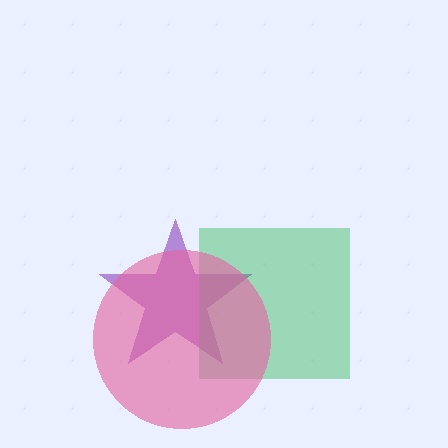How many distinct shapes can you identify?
There are 3 distinct shapes: a purple star, a green square, a pink circle.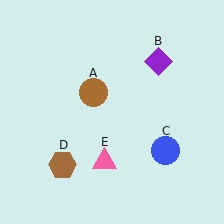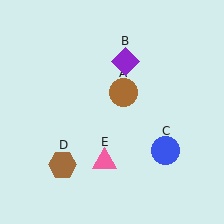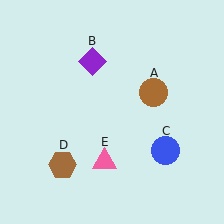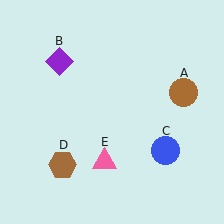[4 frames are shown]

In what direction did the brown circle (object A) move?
The brown circle (object A) moved right.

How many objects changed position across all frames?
2 objects changed position: brown circle (object A), purple diamond (object B).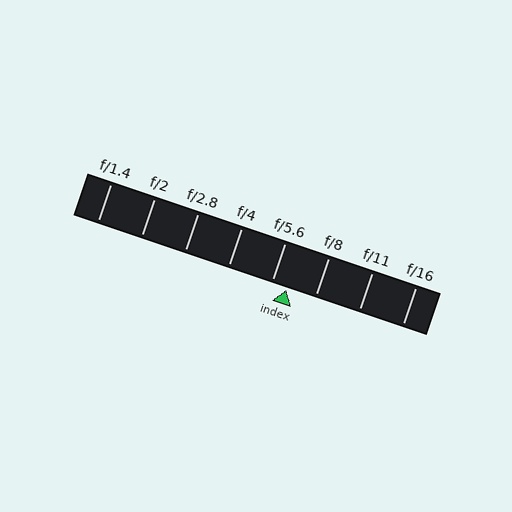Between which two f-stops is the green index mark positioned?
The index mark is between f/5.6 and f/8.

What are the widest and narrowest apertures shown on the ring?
The widest aperture shown is f/1.4 and the narrowest is f/16.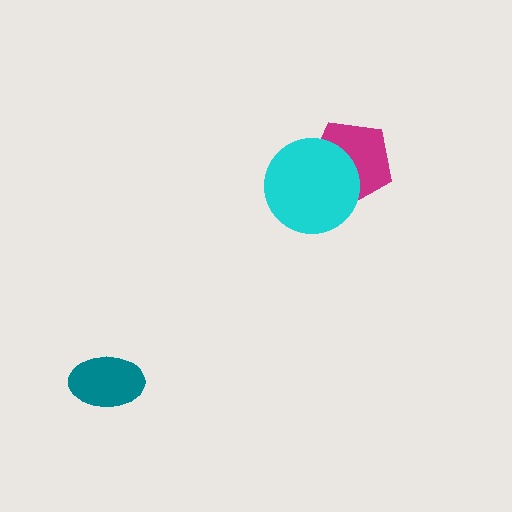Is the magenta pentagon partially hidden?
Yes, it is partially covered by another shape.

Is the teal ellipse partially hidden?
No, no other shape covers it.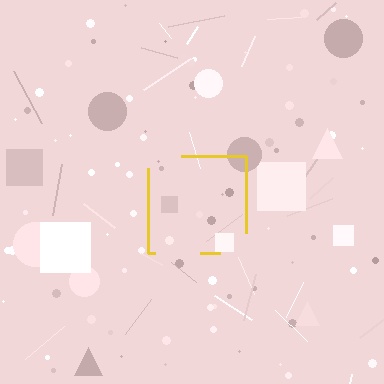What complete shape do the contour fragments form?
The contour fragments form a square.